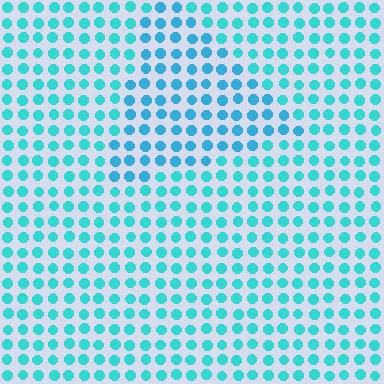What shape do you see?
I see a triangle.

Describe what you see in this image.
The image is filled with small cyan elements in a uniform arrangement. A triangle-shaped region is visible where the elements are tinted to a slightly different hue, forming a subtle color boundary.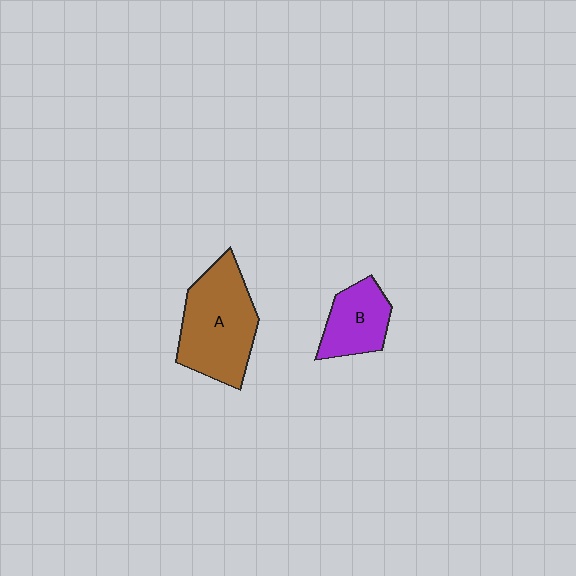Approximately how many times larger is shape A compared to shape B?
Approximately 1.8 times.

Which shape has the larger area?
Shape A (brown).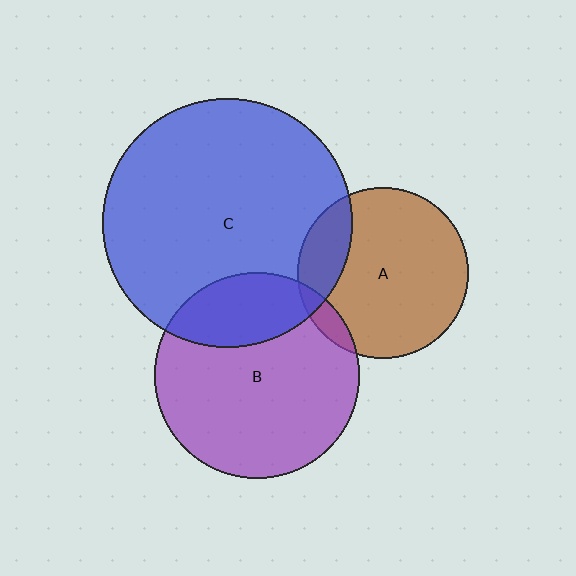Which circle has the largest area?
Circle C (blue).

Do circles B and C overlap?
Yes.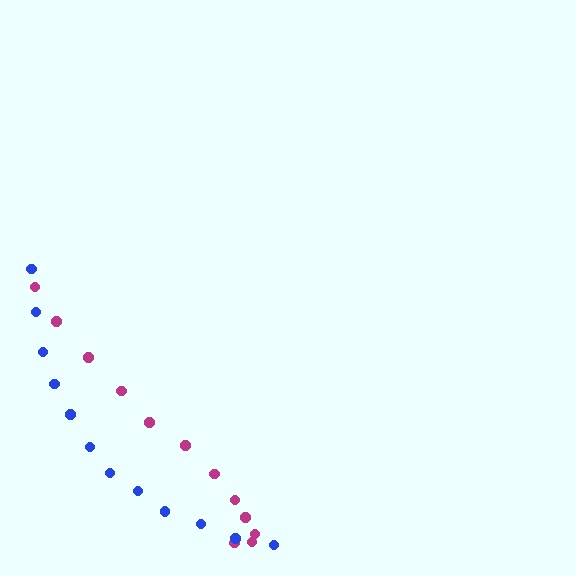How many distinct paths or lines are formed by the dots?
There are 2 distinct paths.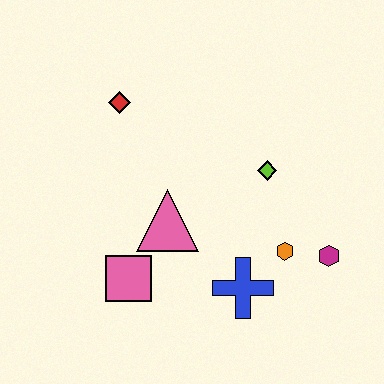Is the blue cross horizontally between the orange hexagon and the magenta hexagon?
No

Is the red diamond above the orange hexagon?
Yes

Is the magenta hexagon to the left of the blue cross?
No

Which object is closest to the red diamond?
The pink triangle is closest to the red diamond.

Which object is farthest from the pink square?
The magenta hexagon is farthest from the pink square.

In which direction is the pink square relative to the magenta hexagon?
The pink square is to the left of the magenta hexagon.